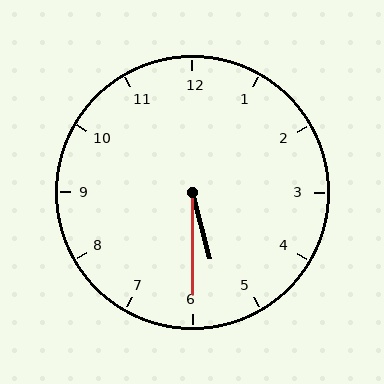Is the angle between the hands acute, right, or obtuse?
It is acute.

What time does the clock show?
5:30.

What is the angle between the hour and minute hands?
Approximately 15 degrees.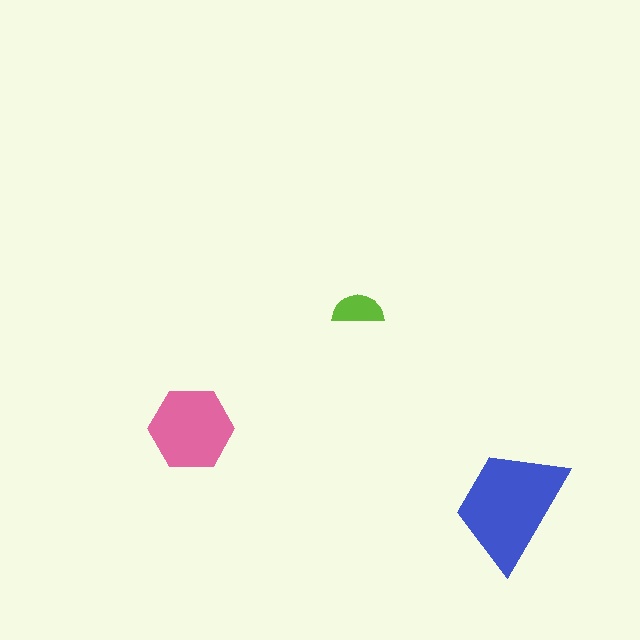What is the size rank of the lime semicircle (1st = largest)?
3rd.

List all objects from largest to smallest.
The blue trapezoid, the pink hexagon, the lime semicircle.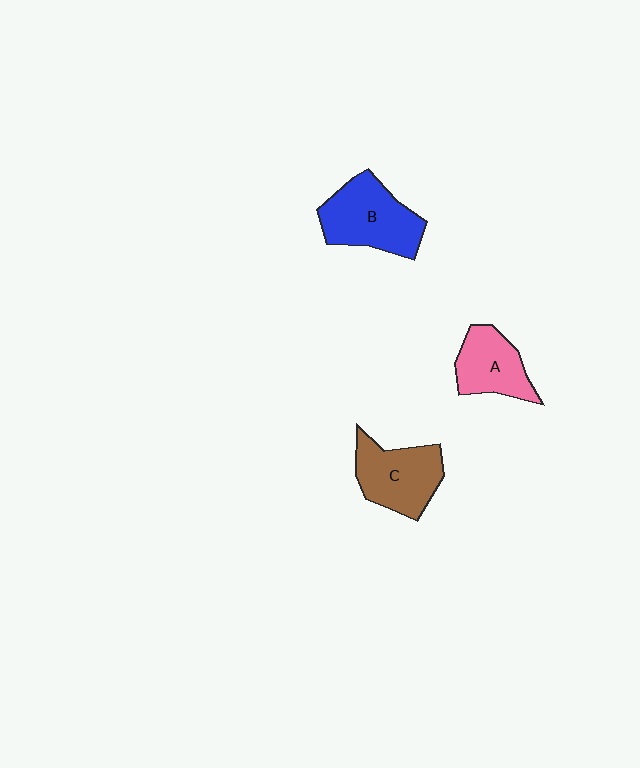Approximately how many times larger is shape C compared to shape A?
Approximately 1.2 times.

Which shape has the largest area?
Shape B (blue).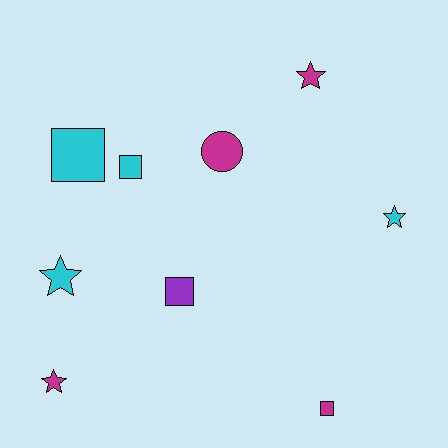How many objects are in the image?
There are 9 objects.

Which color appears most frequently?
Magenta, with 4 objects.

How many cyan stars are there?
There are 2 cyan stars.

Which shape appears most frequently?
Star, with 4 objects.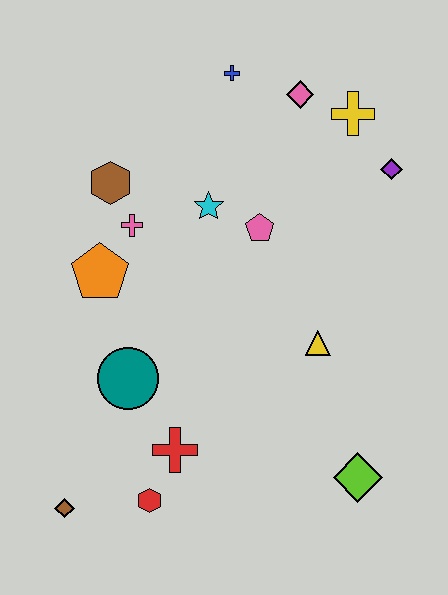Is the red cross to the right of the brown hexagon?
Yes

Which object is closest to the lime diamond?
The yellow triangle is closest to the lime diamond.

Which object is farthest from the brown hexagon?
The lime diamond is farthest from the brown hexagon.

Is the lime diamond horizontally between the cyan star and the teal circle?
No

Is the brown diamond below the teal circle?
Yes